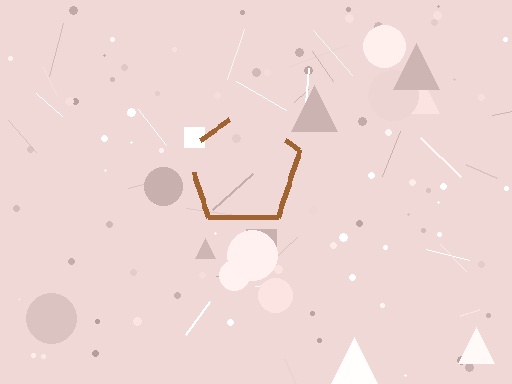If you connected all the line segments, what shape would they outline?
They would outline a pentagon.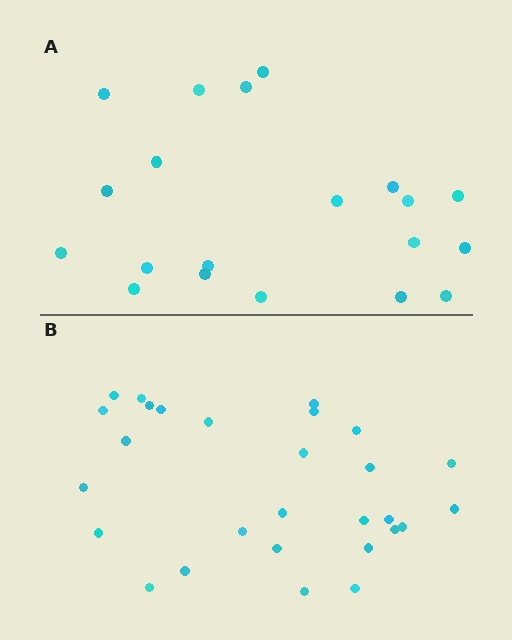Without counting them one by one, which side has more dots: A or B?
Region B (the bottom region) has more dots.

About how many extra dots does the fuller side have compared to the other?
Region B has roughly 8 or so more dots than region A.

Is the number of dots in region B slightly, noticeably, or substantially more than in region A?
Region B has noticeably more, but not dramatically so. The ratio is roughly 1.4 to 1.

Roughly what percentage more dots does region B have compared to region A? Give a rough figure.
About 40% more.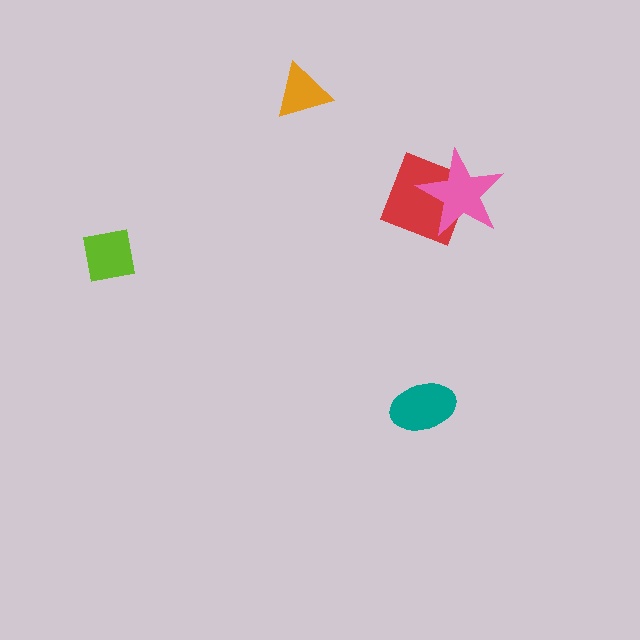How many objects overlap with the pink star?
1 object overlaps with the pink star.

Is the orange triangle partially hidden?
No, no other shape covers it.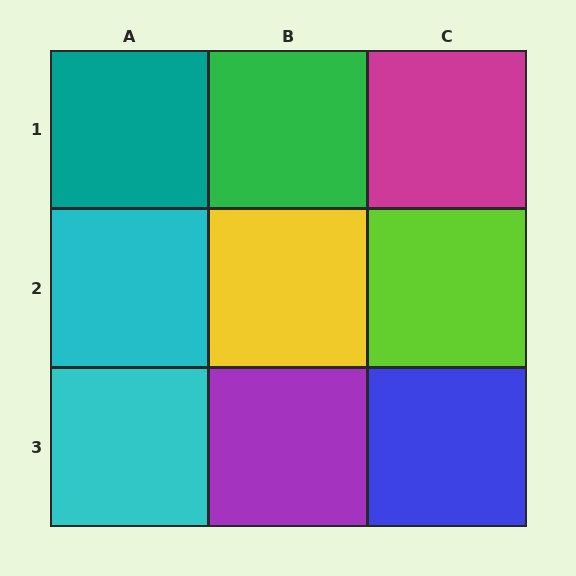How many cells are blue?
1 cell is blue.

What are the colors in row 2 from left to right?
Cyan, yellow, lime.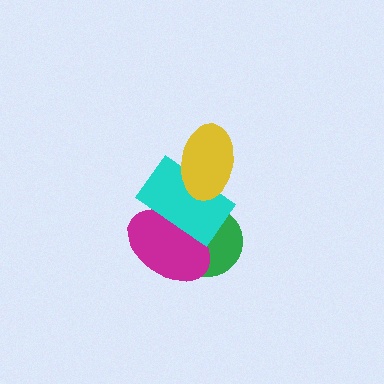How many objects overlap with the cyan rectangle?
3 objects overlap with the cyan rectangle.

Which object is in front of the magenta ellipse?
The cyan rectangle is in front of the magenta ellipse.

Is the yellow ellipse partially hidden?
No, no other shape covers it.